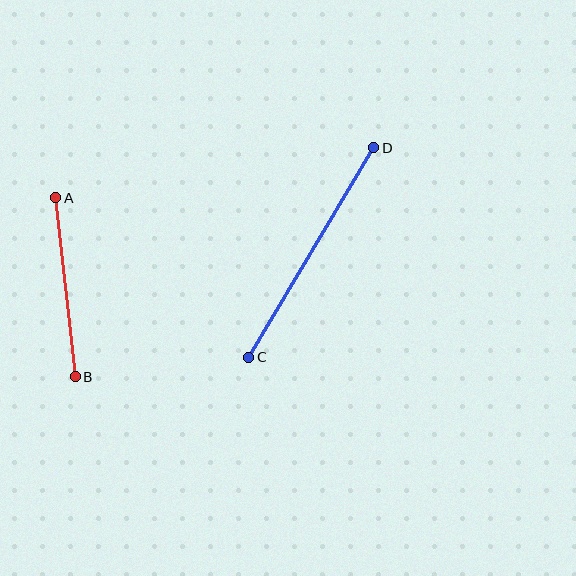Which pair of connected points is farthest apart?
Points C and D are farthest apart.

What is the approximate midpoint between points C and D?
The midpoint is at approximately (311, 253) pixels.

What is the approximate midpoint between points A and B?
The midpoint is at approximately (66, 287) pixels.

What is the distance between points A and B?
The distance is approximately 180 pixels.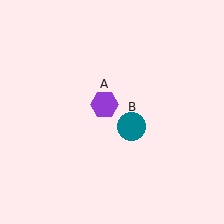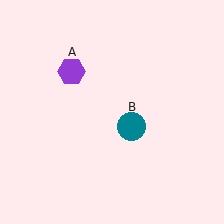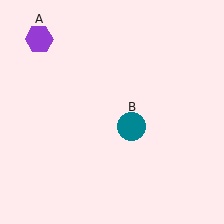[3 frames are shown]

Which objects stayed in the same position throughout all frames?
Teal circle (object B) remained stationary.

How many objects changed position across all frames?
1 object changed position: purple hexagon (object A).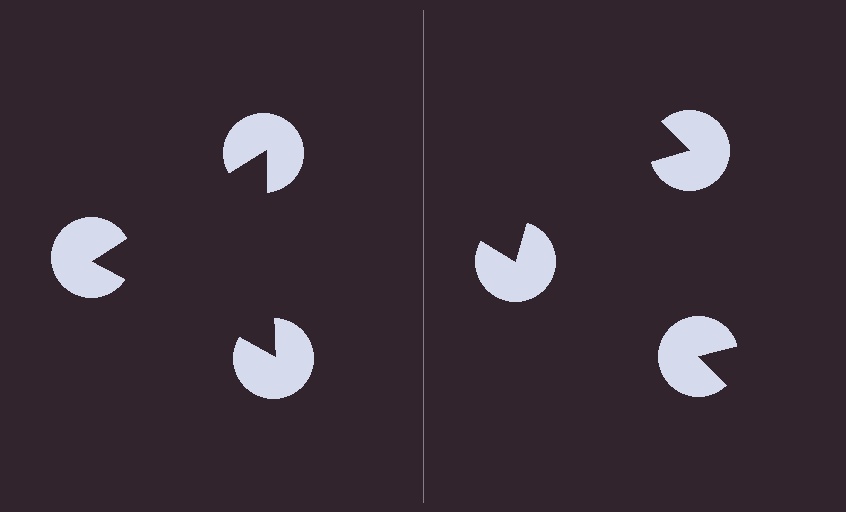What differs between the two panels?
The pac-man discs are positioned identically on both sides; only the wedge orientations differ. On the left they align to a triangle; on the right they are misaligned.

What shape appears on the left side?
An illusory triangle.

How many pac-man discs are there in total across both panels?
6 — 3 on each side.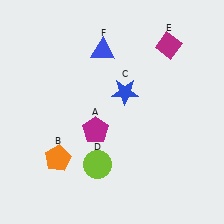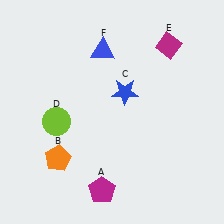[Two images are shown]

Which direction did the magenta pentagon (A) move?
The magenta pentagon (A) moved down.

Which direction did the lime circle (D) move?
The lime circle (D) moved up.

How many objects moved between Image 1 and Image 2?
2 objects moved between the two images.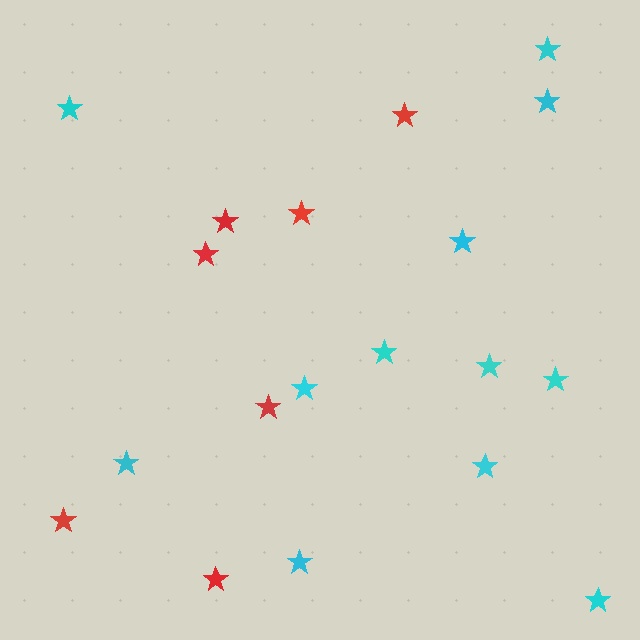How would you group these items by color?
There are 2 groups: one group of red stars (7) and one group of cyan stars (12).